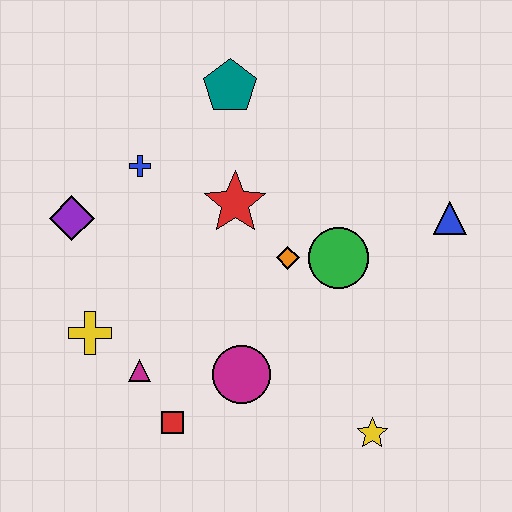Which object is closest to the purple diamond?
The blue cross is closest to the purple diamond.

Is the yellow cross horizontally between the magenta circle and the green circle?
No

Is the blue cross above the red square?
Yes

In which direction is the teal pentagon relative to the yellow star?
The teal pentagon is above the yellow star.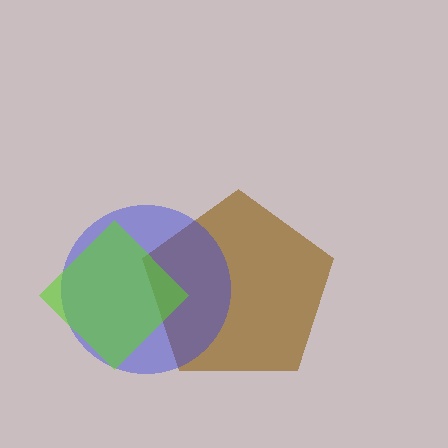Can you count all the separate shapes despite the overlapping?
Yes, there are 3 separate shapes.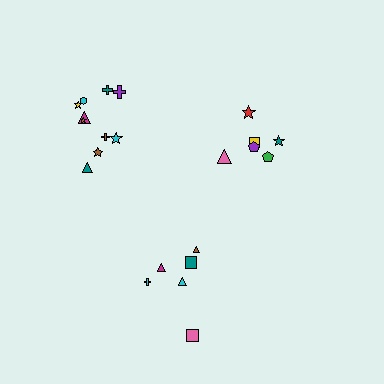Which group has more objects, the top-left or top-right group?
The top-left group.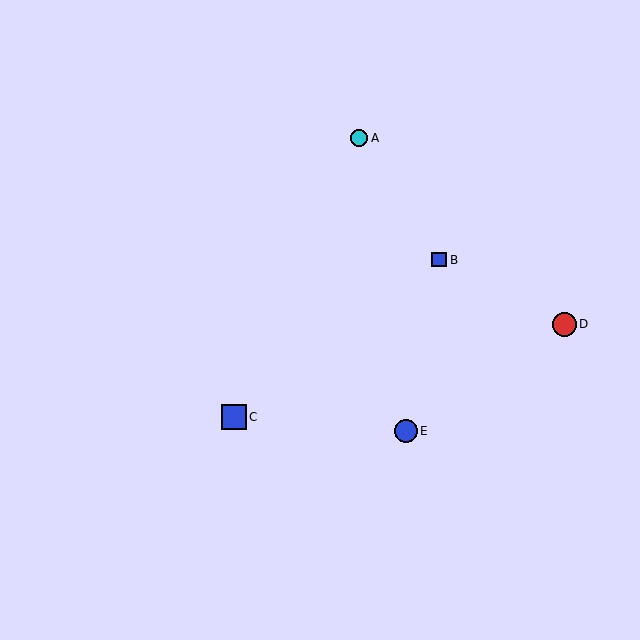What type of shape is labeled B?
Shape B is a blue square.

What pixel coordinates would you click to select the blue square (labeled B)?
Click at (439, 260) to select the blue square B.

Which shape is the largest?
The blue square (labeled C) is the largest.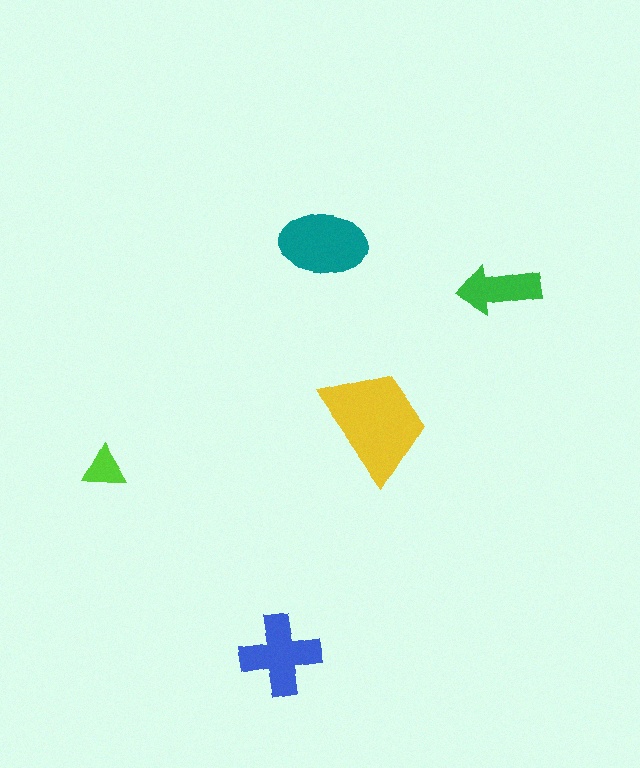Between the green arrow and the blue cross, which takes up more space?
The blue cross.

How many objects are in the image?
There are 5 objects in the image.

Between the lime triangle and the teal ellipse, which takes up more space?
The teal ellipse.